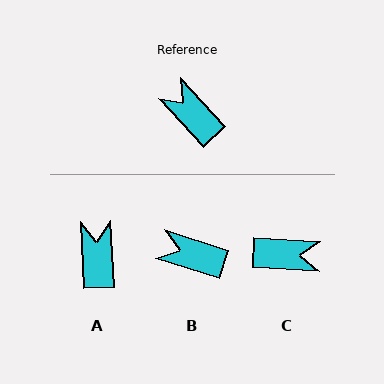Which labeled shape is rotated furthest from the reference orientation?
C, about 136 degrees away.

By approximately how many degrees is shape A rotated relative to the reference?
Approximately 40 degrees clockwise.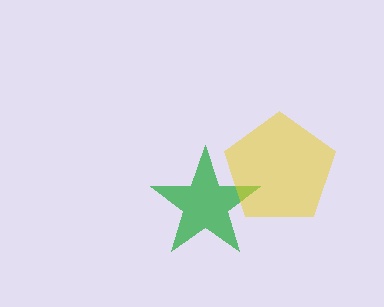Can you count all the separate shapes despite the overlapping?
Yes, there are 2 separate shapes.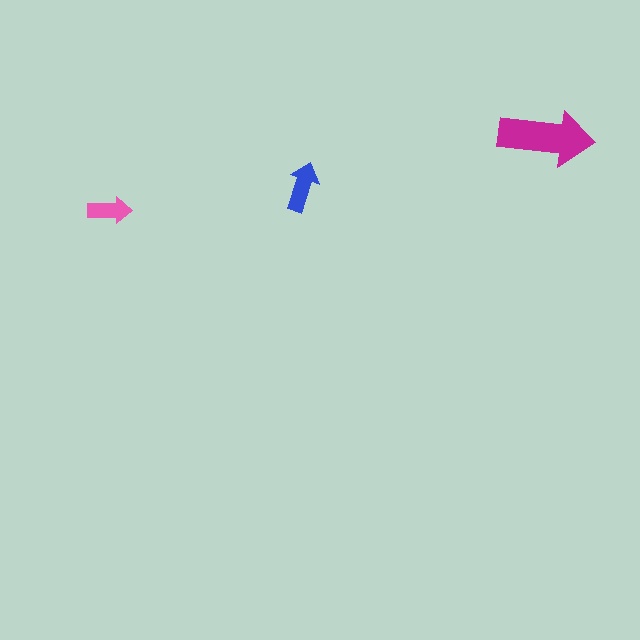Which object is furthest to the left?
The pink arrow is leftmost.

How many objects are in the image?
There are 3 objects in the image.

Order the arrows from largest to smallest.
the magenta one, the blue one, the pink one.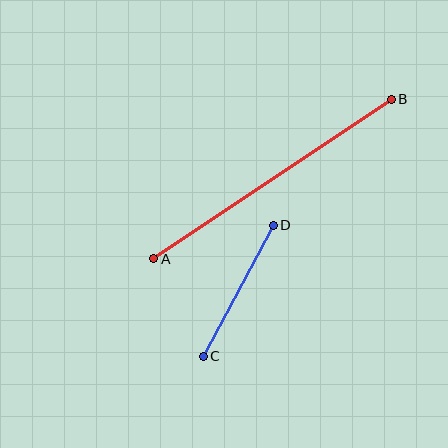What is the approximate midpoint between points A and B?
The midpoint is at approximately (273, 179) pixels.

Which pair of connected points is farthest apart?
Points A and B are farthest apart.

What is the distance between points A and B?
The distance is approximately 286 pixels.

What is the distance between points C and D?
The distance is approximately 149 pixels.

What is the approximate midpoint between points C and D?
The midpoint is at approximately (238, 291) pixels.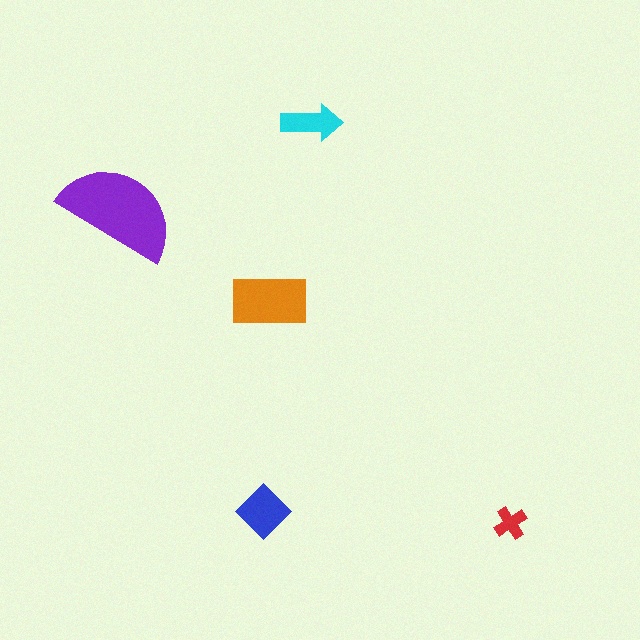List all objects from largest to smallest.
The purple semicircle, the orange rectangle, the blue diamond, the cyan arrow, the red cross.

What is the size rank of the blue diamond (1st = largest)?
3rd.